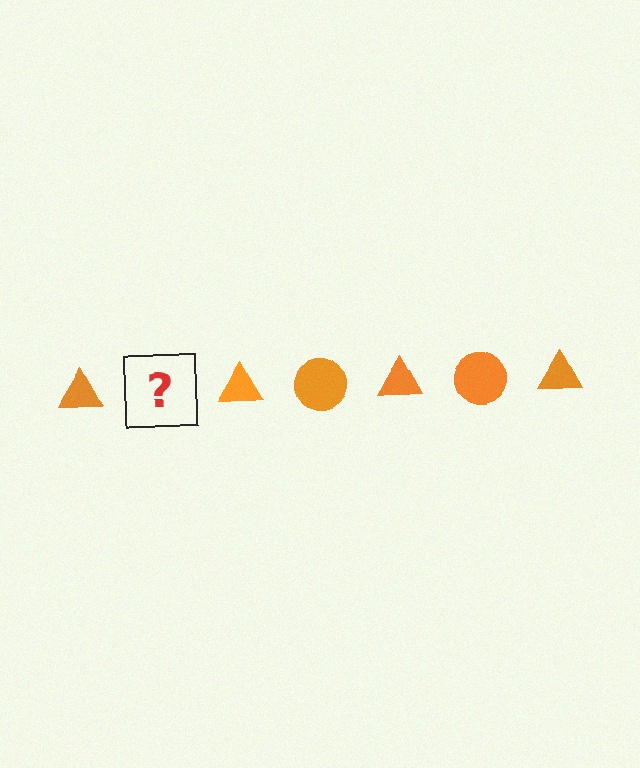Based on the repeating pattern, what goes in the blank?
The blank should be an orange circle.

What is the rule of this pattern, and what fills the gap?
The rule is that the pattern cycles through triangle, circle shapes in orange. The gap should be filled with an orange circle.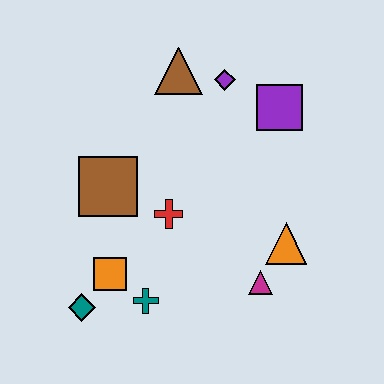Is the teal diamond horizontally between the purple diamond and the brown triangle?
No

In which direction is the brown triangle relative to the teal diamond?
The brown triangle is above the teal diamond.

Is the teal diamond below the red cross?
Yes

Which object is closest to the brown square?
The red cross is closest to the brown square.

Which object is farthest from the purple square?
The teal diamond is farthest from the purple square.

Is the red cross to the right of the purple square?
No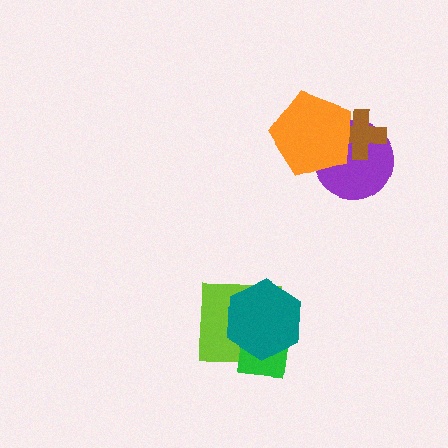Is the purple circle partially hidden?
Yes, it is partially covered by another shape.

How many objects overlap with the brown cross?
2 objects overlap with the brown cross.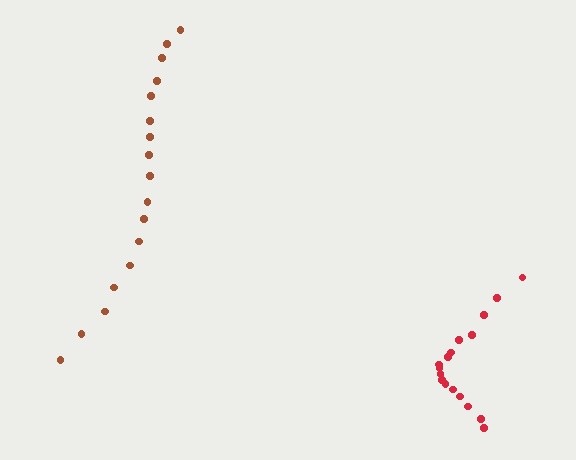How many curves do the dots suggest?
There are 2 distinct paths.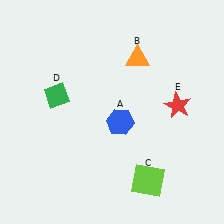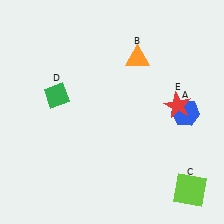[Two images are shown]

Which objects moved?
The objects that moved are: the blue hexagon (A), the lime square (C).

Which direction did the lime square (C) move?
The lime square (C) moved right.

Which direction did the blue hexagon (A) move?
The blue hexagon (A) moved right.